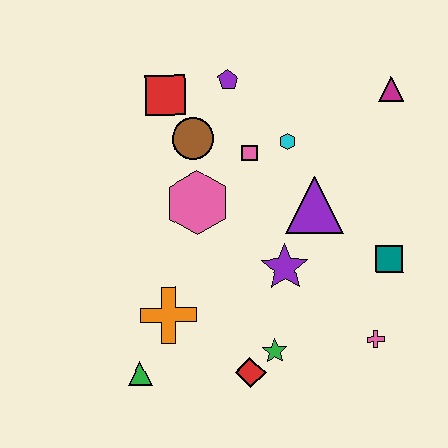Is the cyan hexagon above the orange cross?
Yes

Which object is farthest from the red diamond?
The magenta triangle is farthest from the red diamond.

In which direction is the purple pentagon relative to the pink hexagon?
The purple pentagon is above the pink hexagon.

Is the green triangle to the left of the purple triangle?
Yes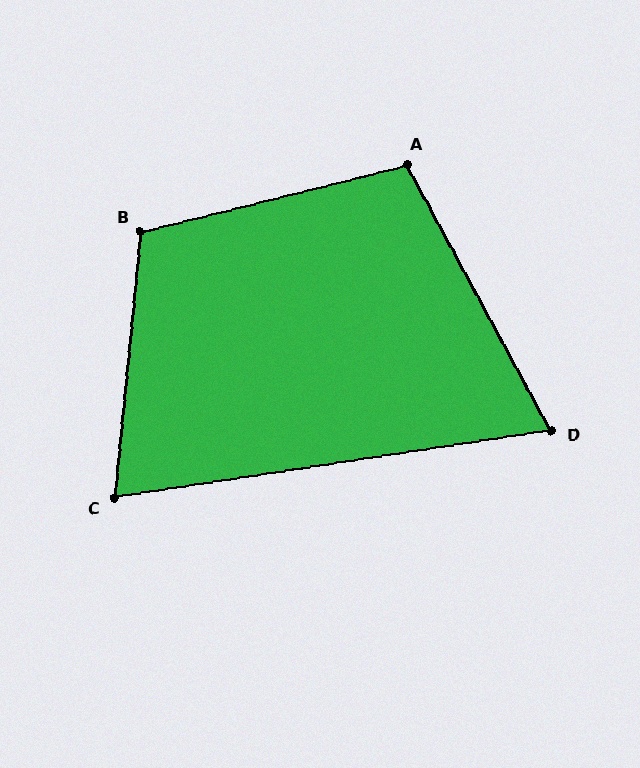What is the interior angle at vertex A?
Approximately 104 degrees (obtuse).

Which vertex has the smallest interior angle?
D, at approximately 70 degrees.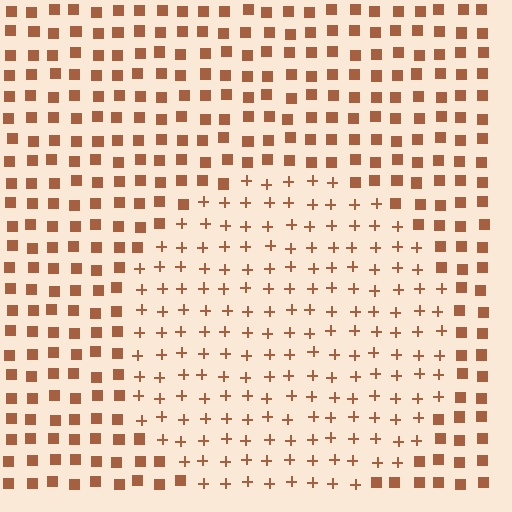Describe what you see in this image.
The image is filled with small brown elements arranged in a uniform grid. A circle-shaped region contains plus signs, while the surrounding area contains squares. The boundary is defined purely by the change in element shape.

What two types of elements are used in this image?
The image uses plus signs inside the circle region and squares outside it.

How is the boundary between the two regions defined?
The boundary is defined by a change in element shape: plus signs inside vs. squares outside. All elements share the same color and spacing.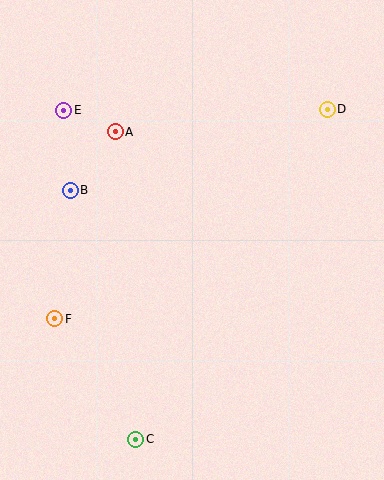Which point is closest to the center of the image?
Point B at (70, 190) is closest to the center.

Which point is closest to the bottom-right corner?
Point C is closest to the bottom-right corner.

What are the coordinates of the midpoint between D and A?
The midpoint between D and A is at (221, 120).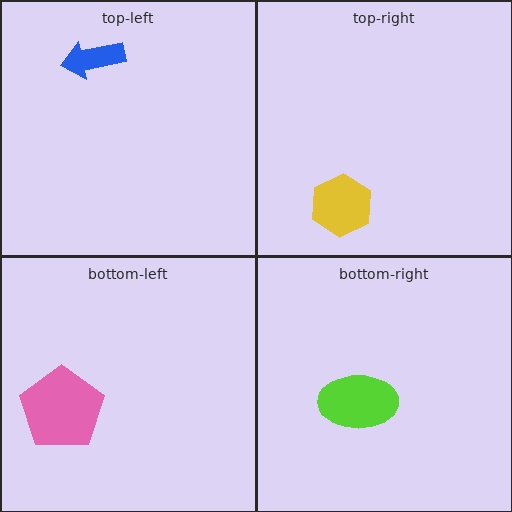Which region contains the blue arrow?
The top-left region.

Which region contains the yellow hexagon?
The top-right region.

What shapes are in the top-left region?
The blue arrow.